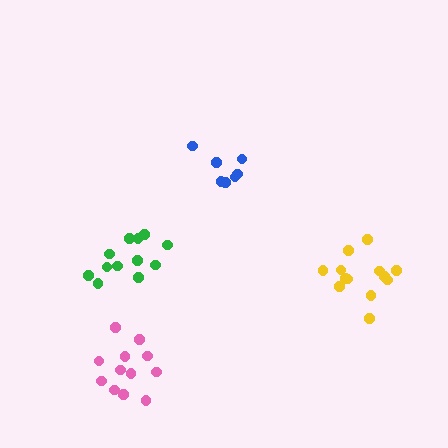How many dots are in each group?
Group 1: 12 dots, Group 2: 12 dots, Group 3: 7 dots, Group 4: 13 dots (44 total).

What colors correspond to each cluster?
The clusters are colored: green, pink, blue, yellow.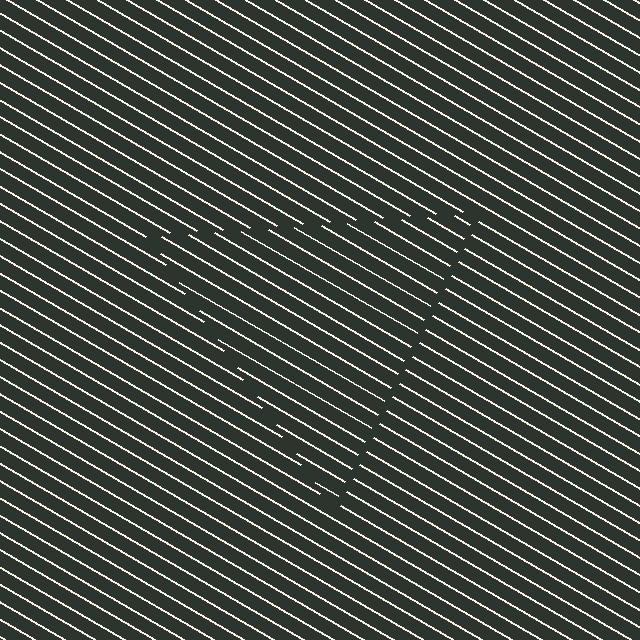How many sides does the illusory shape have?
3 sides — the line-ends trace a triangle.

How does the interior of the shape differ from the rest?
The interior of the shape contains the same grating, shifted by half a period — the contour is defined by the phase discontinuity where line-ends from the inner and outer gratings abut.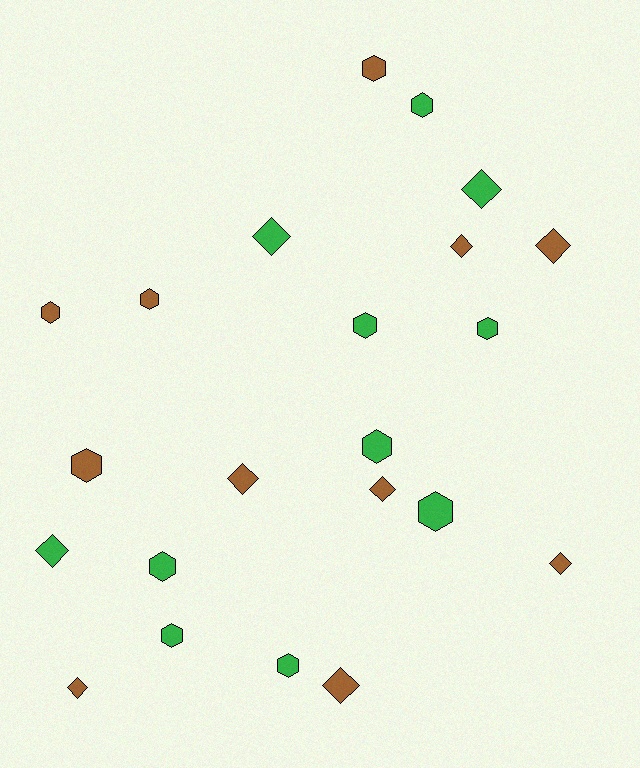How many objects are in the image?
There are 22 objects.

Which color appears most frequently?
Brown, with 11 objects.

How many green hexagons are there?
There are 8 green hexagons.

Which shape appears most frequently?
Hexagon, with 12 objects.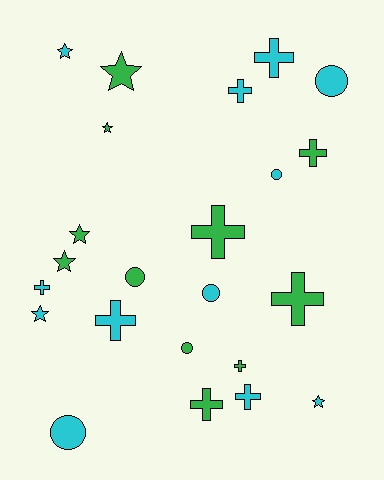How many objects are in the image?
There are 23 objects.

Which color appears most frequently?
Cyan, with 12 objects.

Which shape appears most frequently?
Cross, with 10 objects.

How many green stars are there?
There are 4 green stars.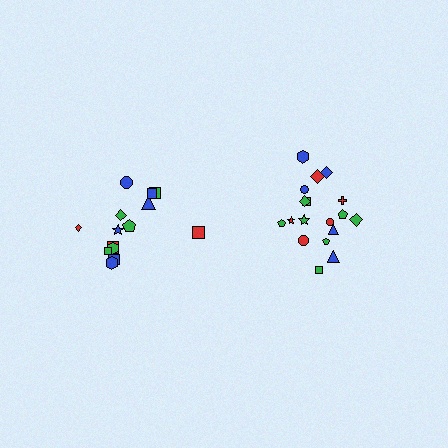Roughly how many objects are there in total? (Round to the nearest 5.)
Roughly 35 objects in total.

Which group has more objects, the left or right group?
The right group.